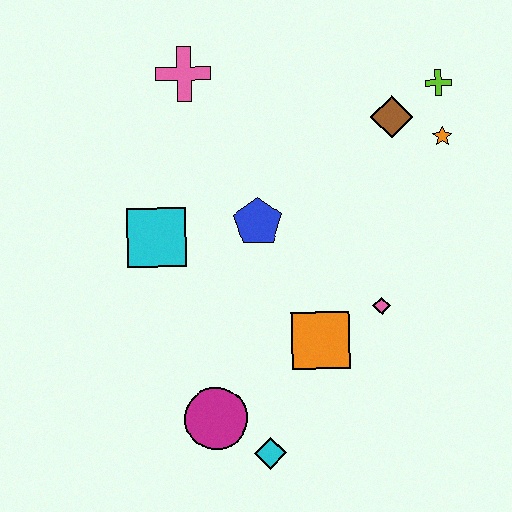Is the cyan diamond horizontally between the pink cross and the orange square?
Yes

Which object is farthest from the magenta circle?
The lime cross is farthest from the magenta circle.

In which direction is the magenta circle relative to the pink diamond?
The magenta circle is to the left of the pink diamond.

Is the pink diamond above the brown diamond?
No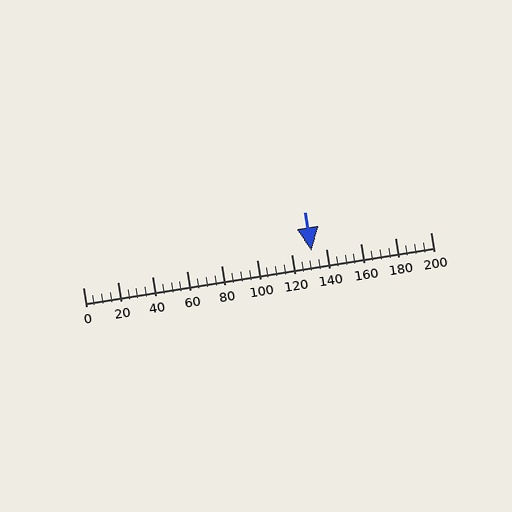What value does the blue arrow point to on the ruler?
The blue arrow points to approximately 132.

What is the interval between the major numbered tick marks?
The major tick marks are spaced 20 units apart.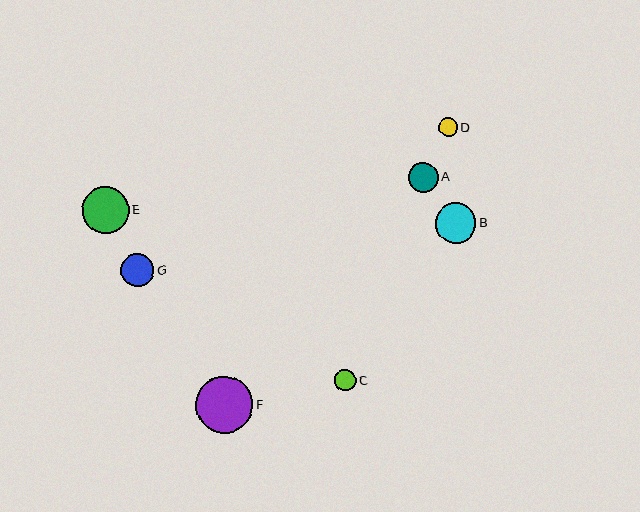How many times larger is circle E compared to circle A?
Circle E is approximately 1.6 times the size of circle A.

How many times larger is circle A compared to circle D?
Circle A is approximately 1.6 times the size of circle D.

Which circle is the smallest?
Circle D is the smallest with a size of approximately 19 pixels.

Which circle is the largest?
Circle F is the largest with a size of approximately 58 pixels.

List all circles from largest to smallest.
From largest to smallest: F, E, B, G, A, C, D.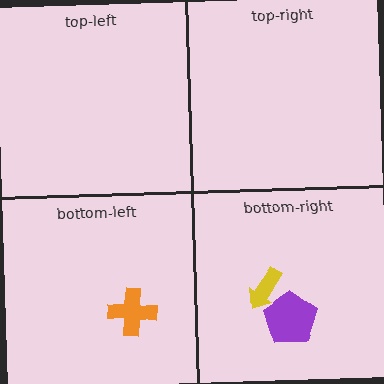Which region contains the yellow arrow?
The bottom-right region.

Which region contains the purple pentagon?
The bottom-right region.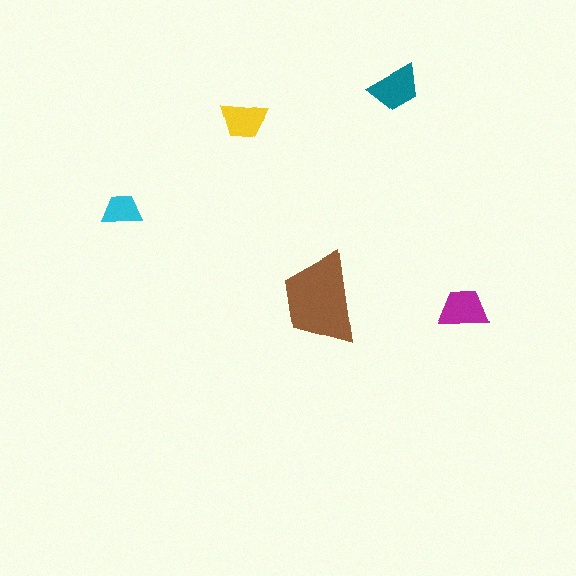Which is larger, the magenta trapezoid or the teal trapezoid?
The teal one.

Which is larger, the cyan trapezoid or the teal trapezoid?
The teal one.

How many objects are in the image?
There are 5 objects in the image.